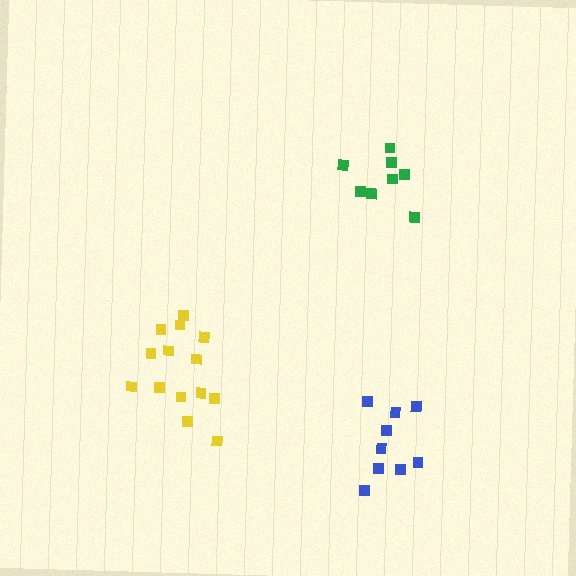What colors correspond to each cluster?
The clusters are colored: green, yellow, blue.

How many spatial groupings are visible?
There are 3 spatial groupings.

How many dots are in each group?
Group 1: 8 dots, Group 2: 14 dots, Group 3: 9 dots (31 total).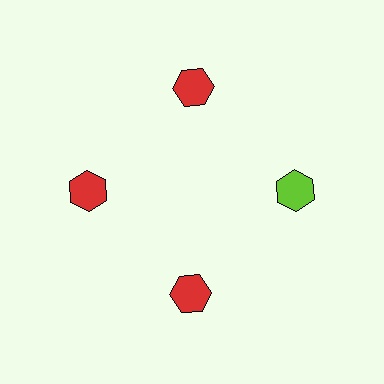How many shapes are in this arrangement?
There are 4 shapes arranged in a ring pattern.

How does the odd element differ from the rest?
It has a different color: lime instead of red.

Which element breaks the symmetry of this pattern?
The lime hexagon at roughly the 3 o'clock position breaks the symmetry. All other shapes are red hexagons.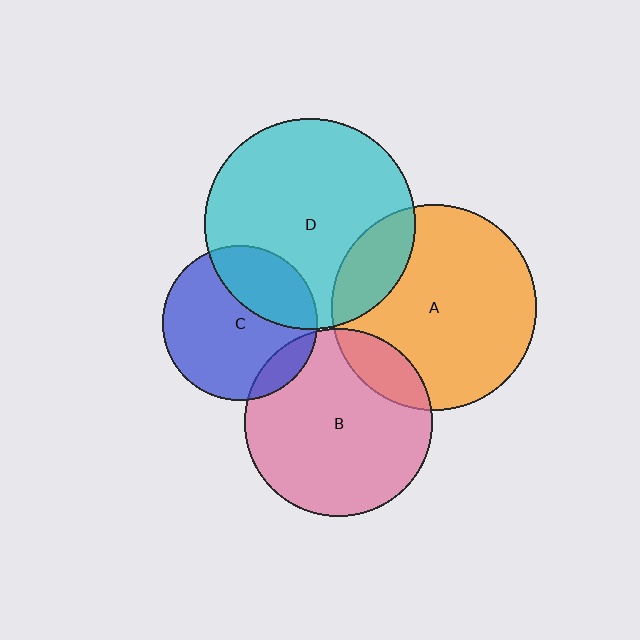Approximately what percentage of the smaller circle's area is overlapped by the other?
Approximately 15%.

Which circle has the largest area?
Circle D (cyan).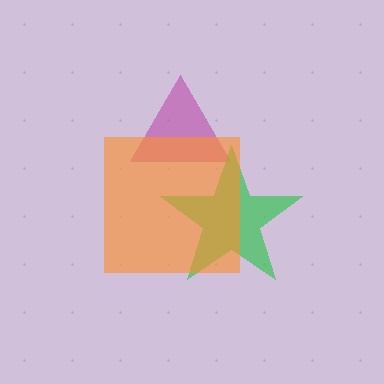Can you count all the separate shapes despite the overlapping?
Yes, there are 3 separate shapes.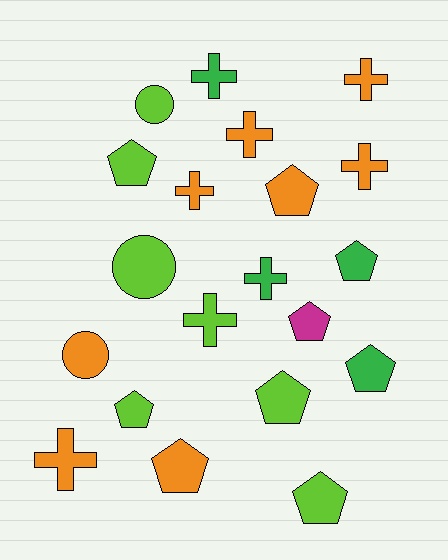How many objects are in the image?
There are 20 objects.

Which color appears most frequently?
Orange, with 8 objects.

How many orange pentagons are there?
There are 2 orange pentagons.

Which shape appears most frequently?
Pentagon, with 9 objects.